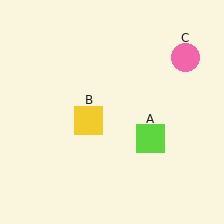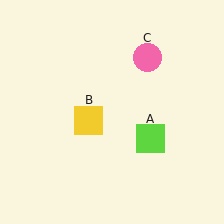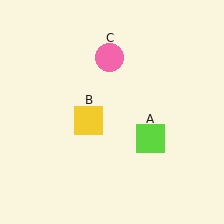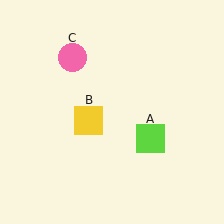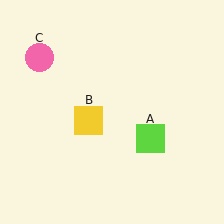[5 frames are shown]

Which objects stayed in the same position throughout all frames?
Lime square (object A) and yellow square (object B) remained stationary.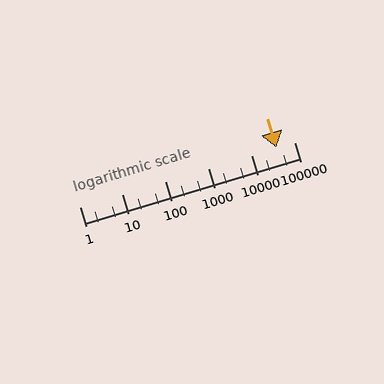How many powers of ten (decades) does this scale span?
The scale spans 5 decades, from 1 to 100000.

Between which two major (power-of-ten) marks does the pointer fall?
The pointer is between 10000 and 100000.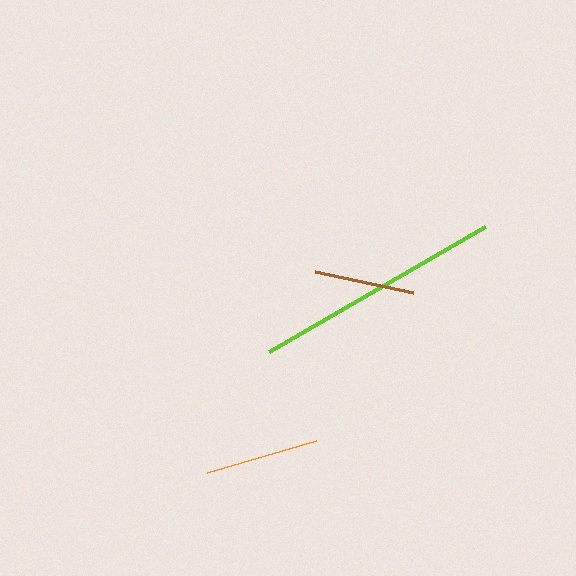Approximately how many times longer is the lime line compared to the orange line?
The lime line is approximately 2.2 times the length of the orange line.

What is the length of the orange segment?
The orange segment is approximately 114 pixels long.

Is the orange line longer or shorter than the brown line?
The orange line is longer than the brown line.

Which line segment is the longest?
The lime line is the longest at approximately 250 pixels.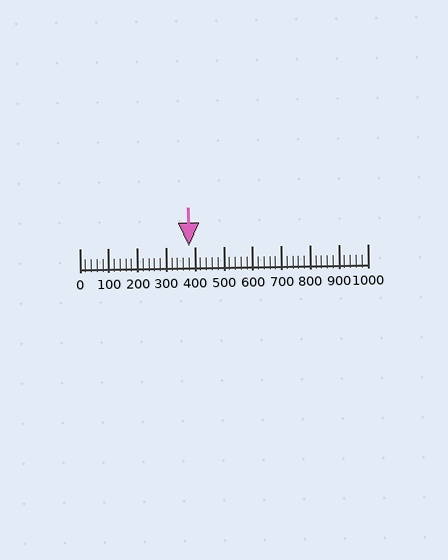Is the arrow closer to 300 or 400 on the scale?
The arrow is closer to 400.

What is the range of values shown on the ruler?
The ruler shows values from 0 to 1000.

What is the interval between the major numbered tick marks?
The major tick marks are spaced 100 units apart.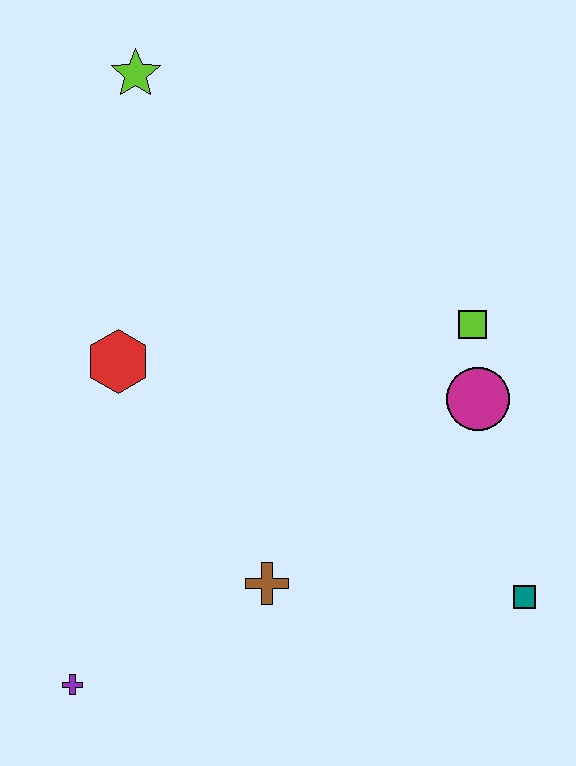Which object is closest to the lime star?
The red hexagon is closest to the lime star.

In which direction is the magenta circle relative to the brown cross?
The magenta circle is to the right of the brown cross.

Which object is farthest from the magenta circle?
The purple cross is farthest from the magenta circle.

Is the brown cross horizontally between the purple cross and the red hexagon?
No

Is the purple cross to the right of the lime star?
No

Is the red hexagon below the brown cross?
No